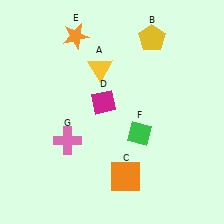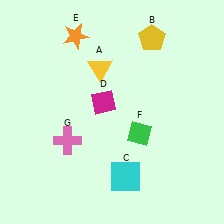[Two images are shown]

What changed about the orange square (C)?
In Image 1, C is orange. In Image 2, it changed to cyan.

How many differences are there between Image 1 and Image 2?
There is 1 difference between the two images.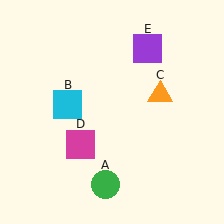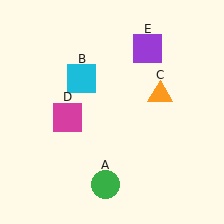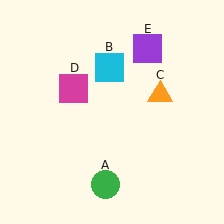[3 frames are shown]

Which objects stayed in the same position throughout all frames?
Green circle (object A) and orange triangle (object C) and purple square (object E) remained stationary.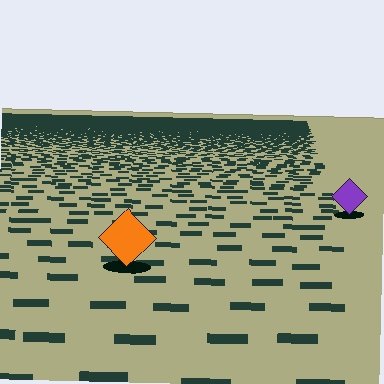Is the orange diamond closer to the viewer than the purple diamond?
Yes. The orange diamond is closer — you can tell from the texture gradient: the ground texture is coarser near it.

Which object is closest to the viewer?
The orange diamond is closest. The texture marks near it are larger and more spread out.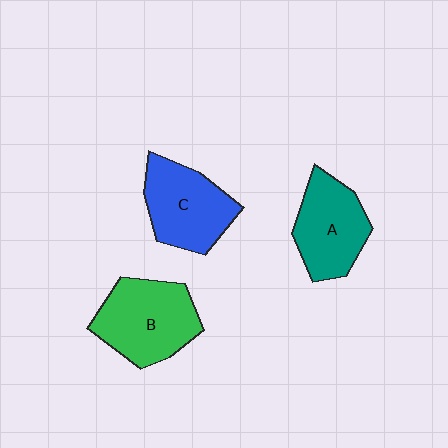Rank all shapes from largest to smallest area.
From largest to smallest: B (green), C (blue), A (teal).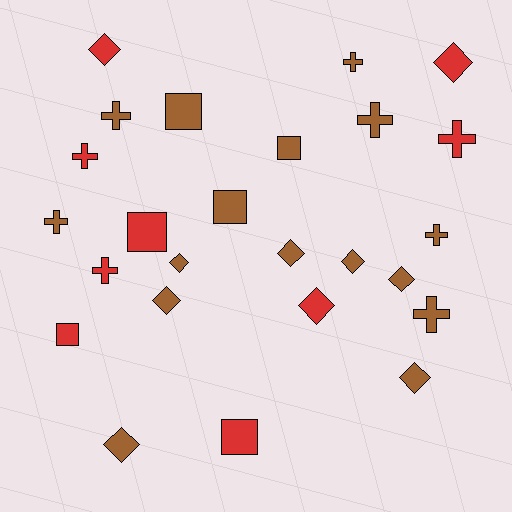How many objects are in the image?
There are 25 objects.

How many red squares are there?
There are 3 red squares.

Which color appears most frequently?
Brown, with 16 objects.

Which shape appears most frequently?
Diamond, with 10 objects.